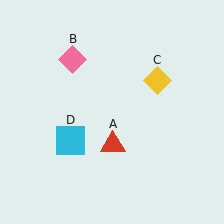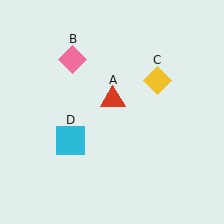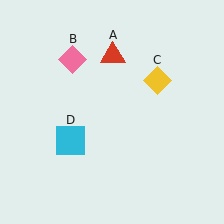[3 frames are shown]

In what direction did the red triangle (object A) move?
The red triangle (object A) moved up.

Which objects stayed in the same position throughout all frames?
Pink diamond (object B) and yellow diamond (object C) and cyan square (object D) remained stationary.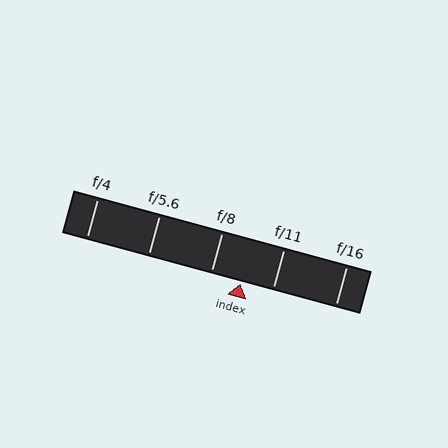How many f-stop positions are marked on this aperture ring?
There are 5 f-stop positions marked.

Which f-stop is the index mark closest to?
The index mark is closest to f/8.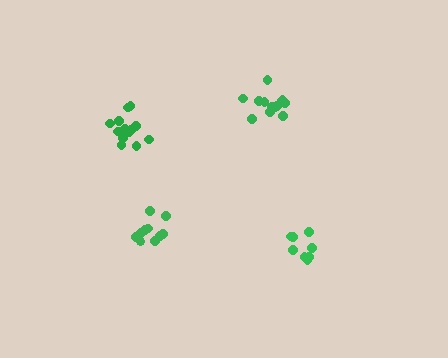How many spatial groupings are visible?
There are 4 spatial groupings.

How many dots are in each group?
Group 1: 13 dots, Group 2: 11 dots, Group 3: 8 dots, Group 4: 13 dots (45 total).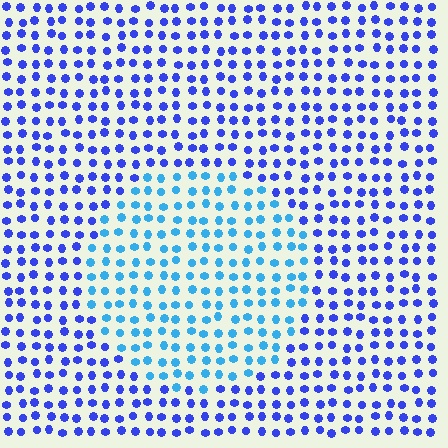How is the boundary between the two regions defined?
The boundary is defined purely by a slight shift in hue (about 36 degrees). Spacing, size, and orientation are identical on both sides.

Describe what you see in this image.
The image is filled with small blue elements in a uniform arrangement. A circle-shaped region is visible where the elements are tinted to a slightly different hue, forming a subtle color boundary.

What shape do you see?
I see a circle.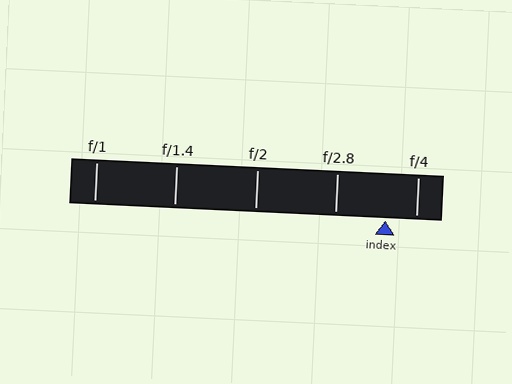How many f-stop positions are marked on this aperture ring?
There are 5 f-stop positions marked.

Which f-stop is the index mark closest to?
The index mark is closest to f/4.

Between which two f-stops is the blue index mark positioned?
The index mark is between f/2.8 and f/4.